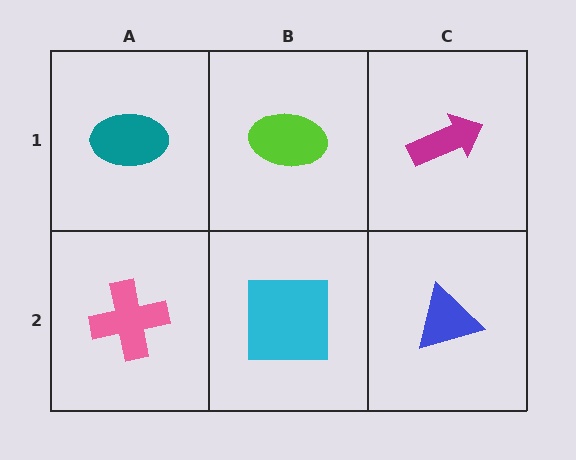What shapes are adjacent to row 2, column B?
A lime ellipse (row 1, column B), a pink cross (row 2, column A), a blue triangle (row 2, column C).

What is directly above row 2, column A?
A teal ellipse.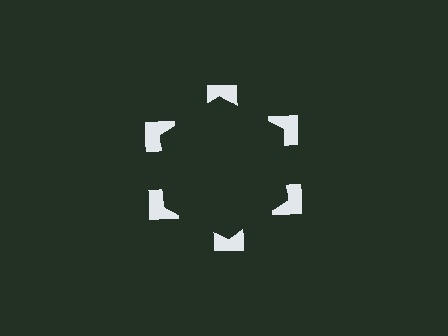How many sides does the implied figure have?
6 sides.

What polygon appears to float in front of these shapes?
An illusory hexagon — its edges are inferred from the aligned wedge cuts in the notched squares, not physically drawn.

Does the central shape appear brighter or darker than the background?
It typically appears slightly darker than the background, even though no actual brightness change is drawn.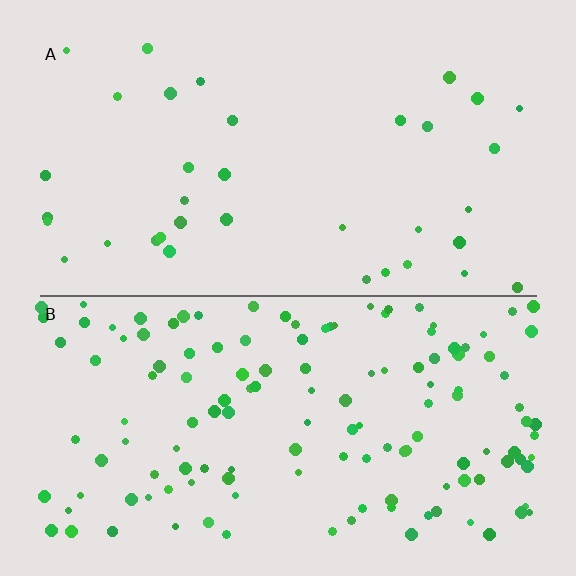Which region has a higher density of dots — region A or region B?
B (the bottom).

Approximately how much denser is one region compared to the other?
Approximately 3.9× — region B over region A.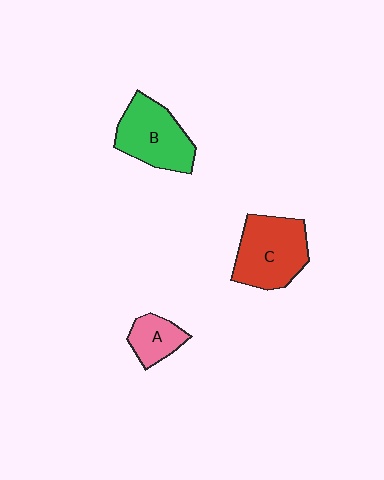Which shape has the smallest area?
Shape A (pink).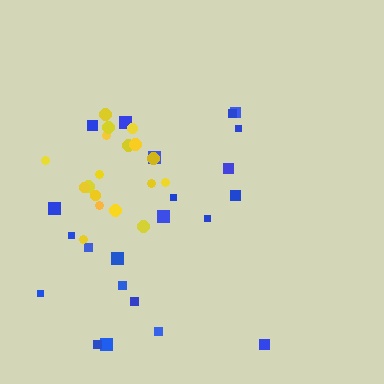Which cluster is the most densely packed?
Yellow.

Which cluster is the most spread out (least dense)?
Blue.